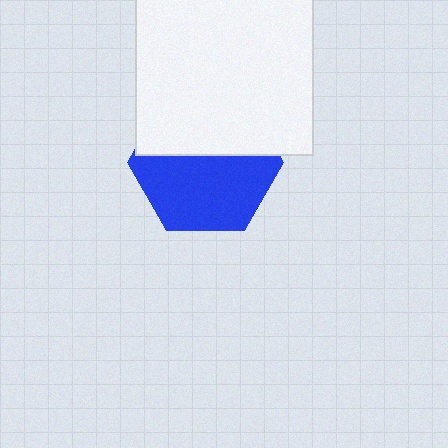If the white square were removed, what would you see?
You would see the complete blue hexagon.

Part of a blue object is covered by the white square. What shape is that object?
It is a hexagon.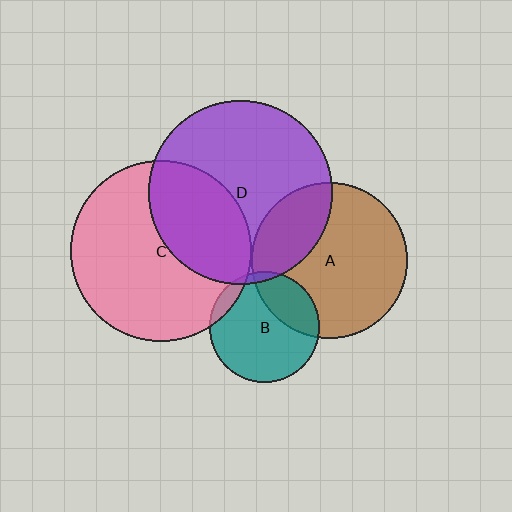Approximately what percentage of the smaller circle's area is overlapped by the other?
Approximately 10%.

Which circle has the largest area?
Circle D (purple).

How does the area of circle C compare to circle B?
Approximately 2.7 times.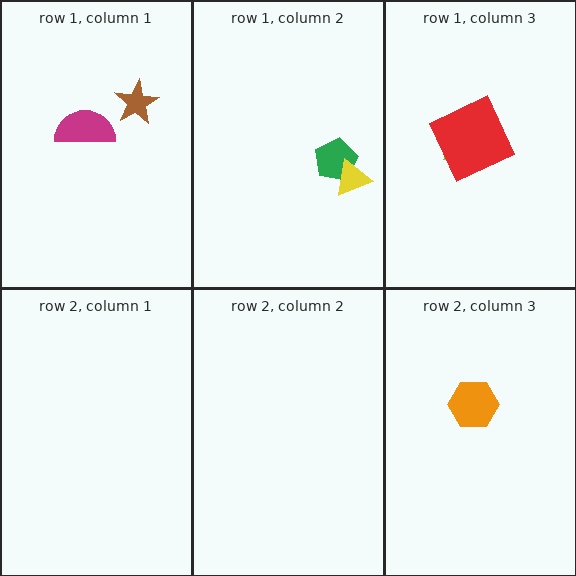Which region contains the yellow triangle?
The row 1, column 2 region.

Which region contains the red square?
The row 1, column 3 region.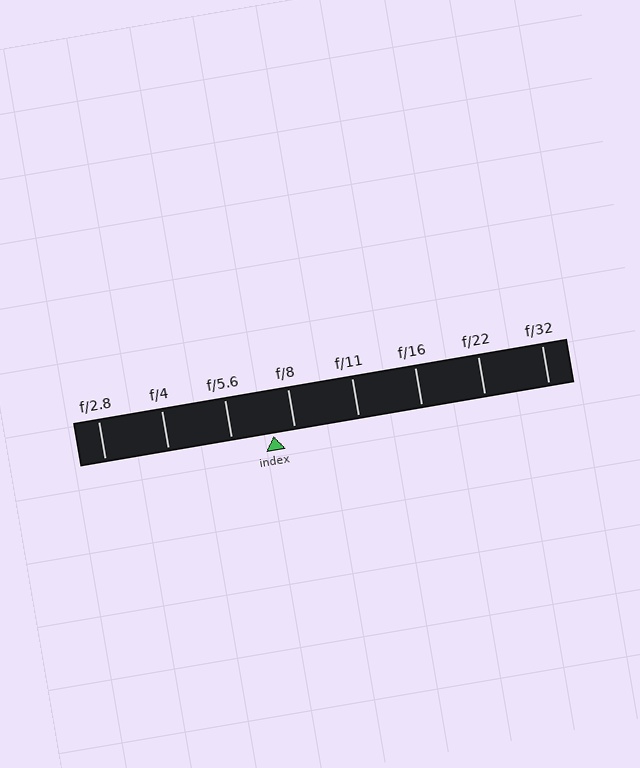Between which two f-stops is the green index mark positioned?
The index mark is between f/5.6 and f/8.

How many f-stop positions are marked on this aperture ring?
There are 8 f-stop positions marked.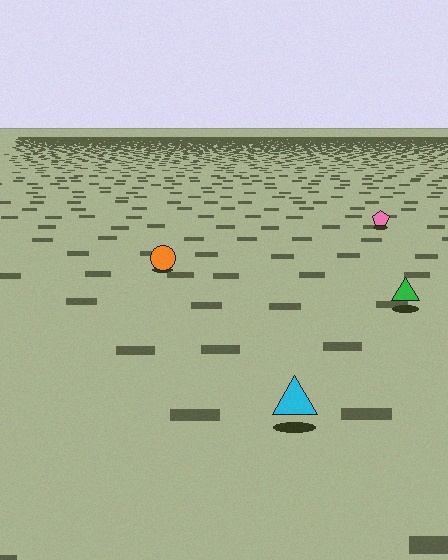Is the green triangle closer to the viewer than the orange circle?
Yes. The green triangle is closer — you can tell from the texture gradient: the ground texture is coarser near it.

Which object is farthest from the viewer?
The pink pentagon is farthest from the viewer. It appears smaller and the ground texture around it is denser.